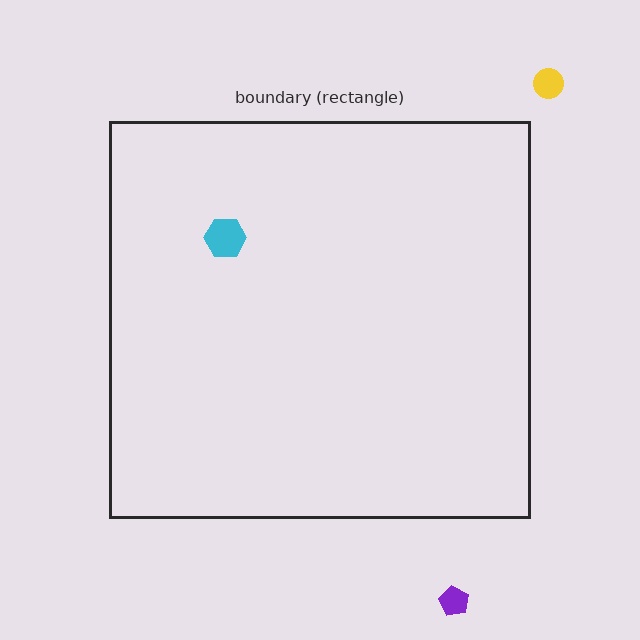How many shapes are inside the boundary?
1 inside, 2 outside.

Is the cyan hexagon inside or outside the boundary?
Inside.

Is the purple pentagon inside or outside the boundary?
Outside.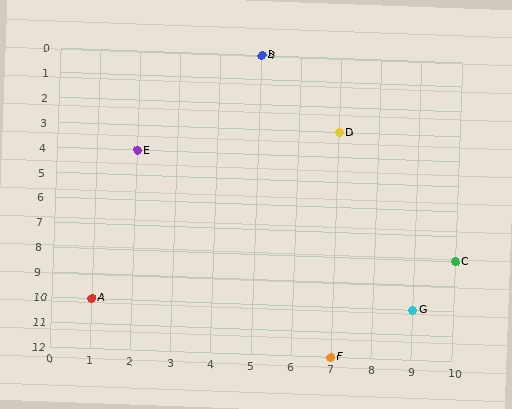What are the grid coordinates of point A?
Point A is at grid coordinates (1, 10).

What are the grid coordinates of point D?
Point D is at grid coordinates (7, 3).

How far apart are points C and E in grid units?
Points C and E are 8 columns and 4 rows apart (about 8.9 grid units diagonally).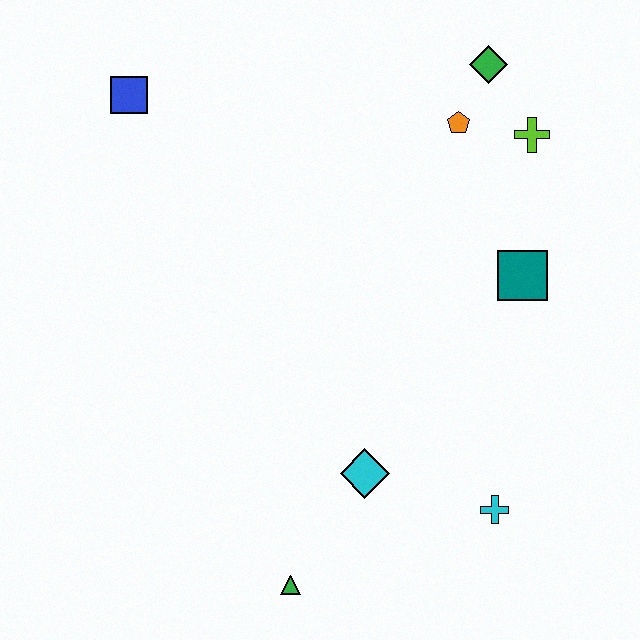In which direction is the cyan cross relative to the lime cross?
The cyan cross is below the lime cross.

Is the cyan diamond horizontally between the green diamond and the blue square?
Yes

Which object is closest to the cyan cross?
The cyan diamond is closest to the cyan cross.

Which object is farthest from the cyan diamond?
The blue square is farthest from the cyan diamond.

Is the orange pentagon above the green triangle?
Yes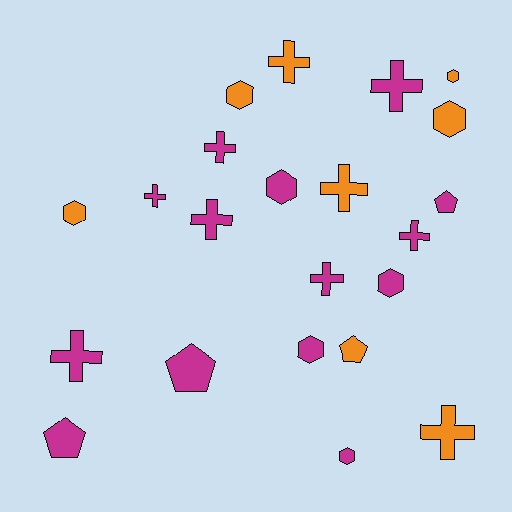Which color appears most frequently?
Magenta, with 14 objects.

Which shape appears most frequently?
Cross, with 10 objects.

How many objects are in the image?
There are 22 objects.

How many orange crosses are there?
There are 3 orange crosses.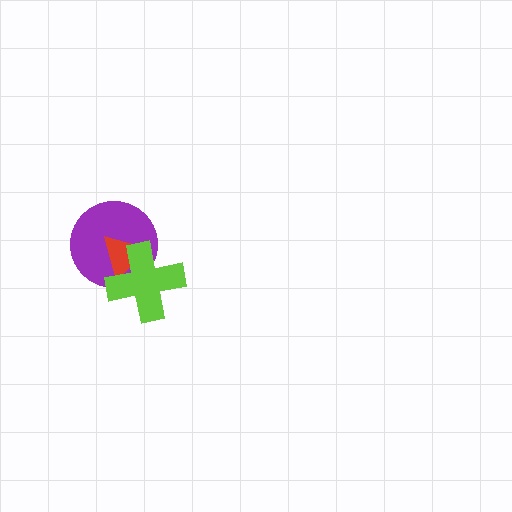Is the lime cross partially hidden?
No, no other shape covers it.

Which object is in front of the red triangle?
The lime cross is in front of the red triangle.